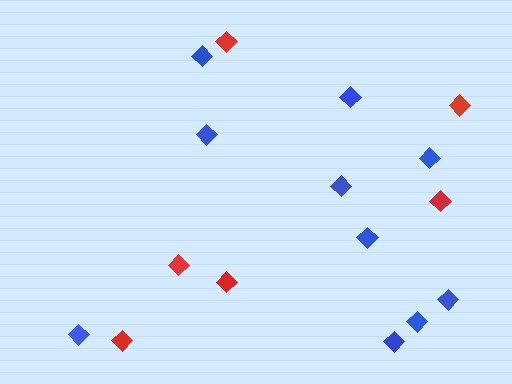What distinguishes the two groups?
There are 2 groups: one group of blue diamonds (10) and one group of red diamonds (6).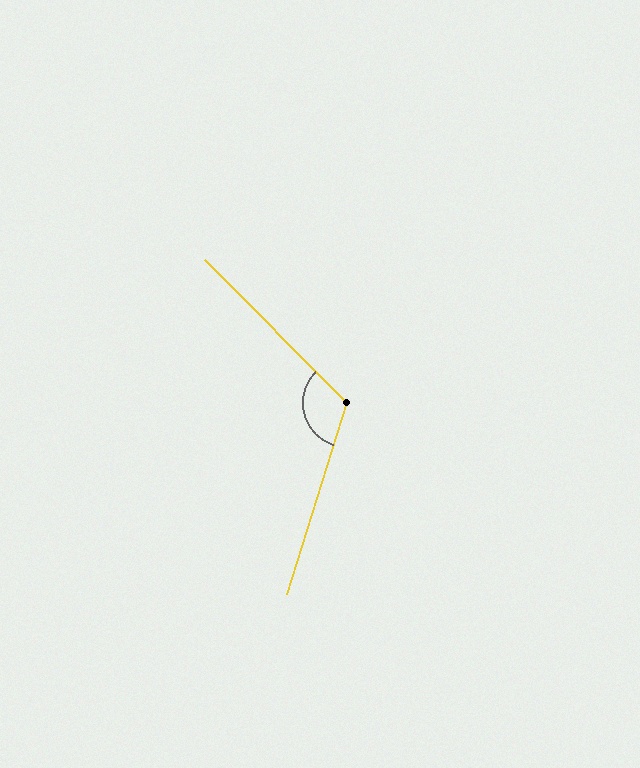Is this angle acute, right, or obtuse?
It is obtuse.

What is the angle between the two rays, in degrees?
Approximately 118 degrees.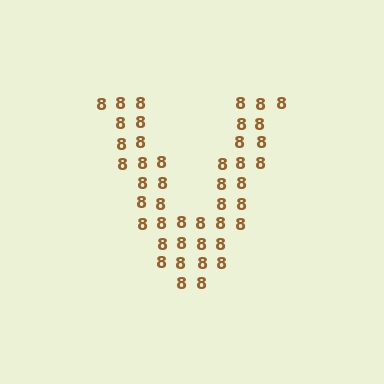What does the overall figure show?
The overall figure shows the letter V.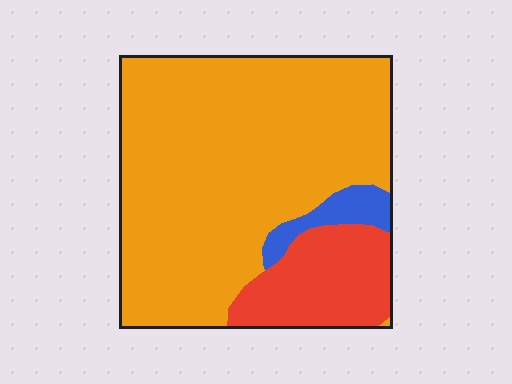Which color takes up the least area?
Blue, at roughly 5%.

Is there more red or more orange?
Orange.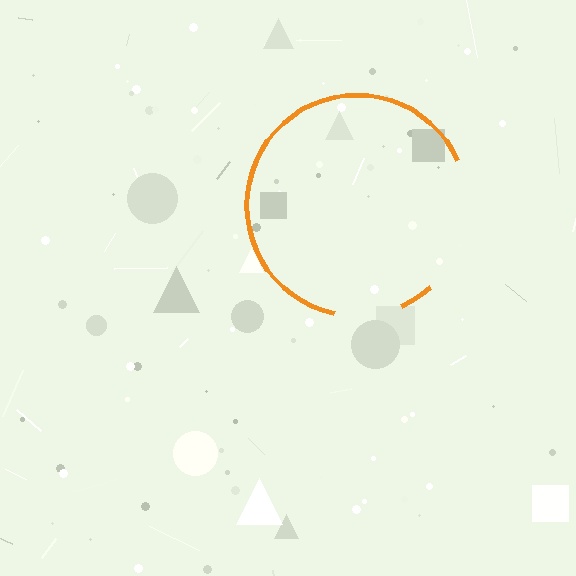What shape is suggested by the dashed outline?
The dashed outline suggests a circle.